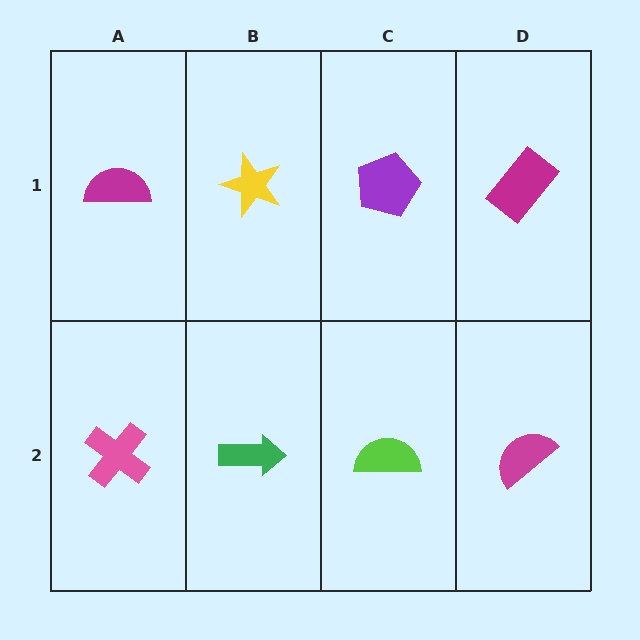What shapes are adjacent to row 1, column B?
A green arrow (row 2, column B), a magenta semicircle (row 1, column A), a purple pentagon (row 1, column C).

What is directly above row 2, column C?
A purple pentagon.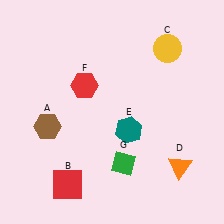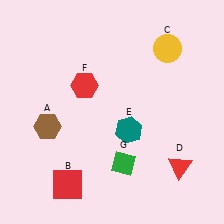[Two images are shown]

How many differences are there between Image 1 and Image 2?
There is 1 difference between the two images.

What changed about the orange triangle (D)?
In Image 1, D is orange. In Image 2, it changed to red.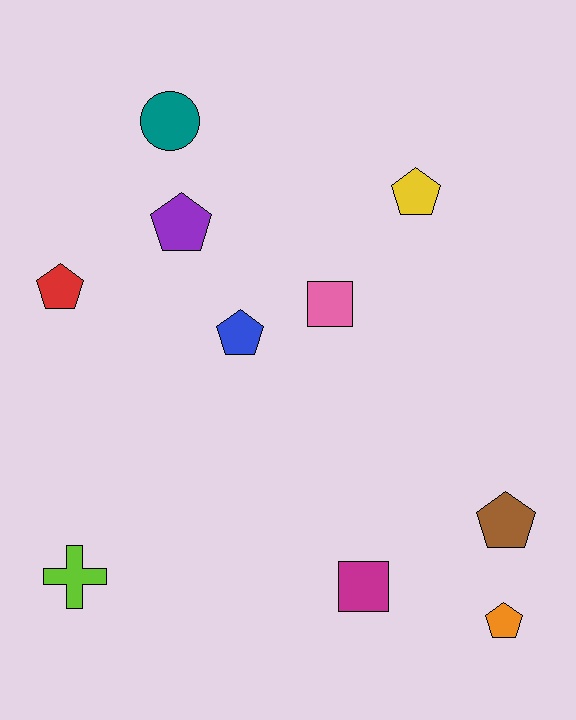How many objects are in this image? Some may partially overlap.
There are 10 objects.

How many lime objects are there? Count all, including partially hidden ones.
There is 1 lime object.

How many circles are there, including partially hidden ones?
There is 1 circle.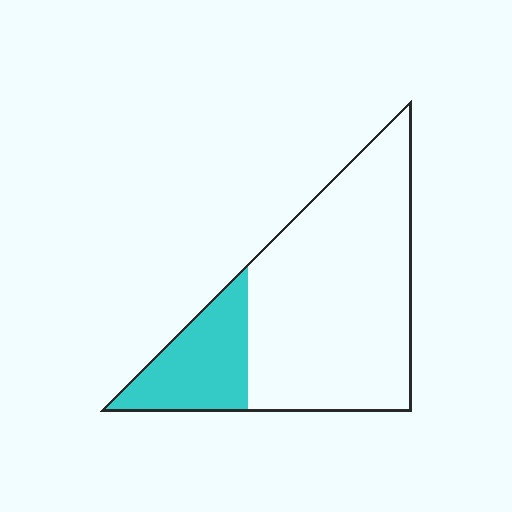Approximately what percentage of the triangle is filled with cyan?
Approximately 25%.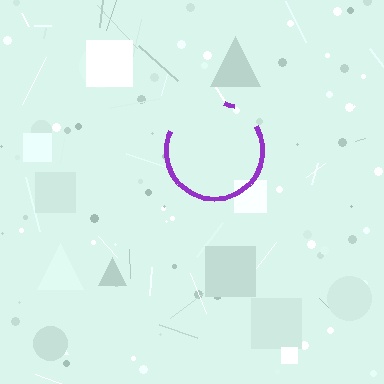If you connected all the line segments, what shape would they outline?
They would outline a circle.